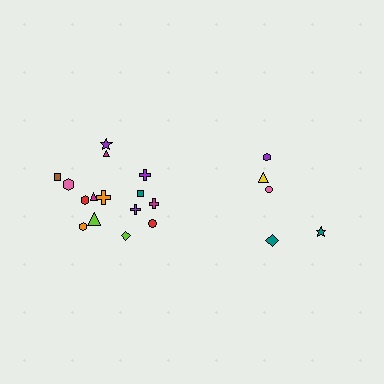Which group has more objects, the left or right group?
The left group.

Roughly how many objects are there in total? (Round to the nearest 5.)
Roughly 20 objects in total.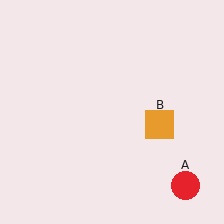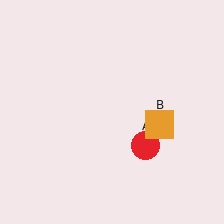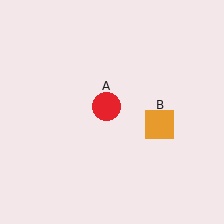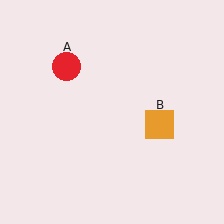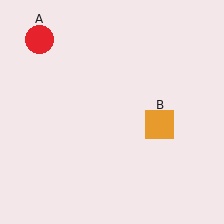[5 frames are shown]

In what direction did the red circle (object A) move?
The red circle (object A) moved up and to the left.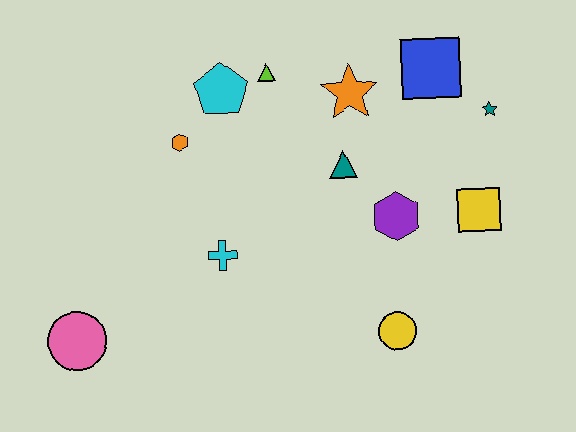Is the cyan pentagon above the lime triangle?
No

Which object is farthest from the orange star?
The pink circle is farthest from the orange star.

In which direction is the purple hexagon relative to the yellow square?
The purple hexagon is to the left of the yellow square.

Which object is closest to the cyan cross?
The orange hexagon is closest to the cyan cross.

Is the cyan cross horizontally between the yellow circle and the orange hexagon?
Yes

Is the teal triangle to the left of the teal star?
Yes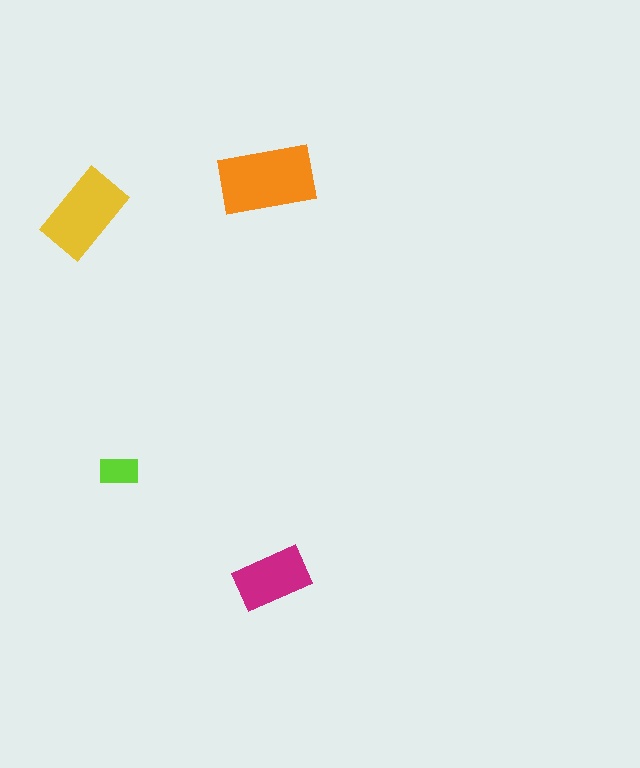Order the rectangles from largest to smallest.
the orange one, the yellow one, the magenta one, the lime one.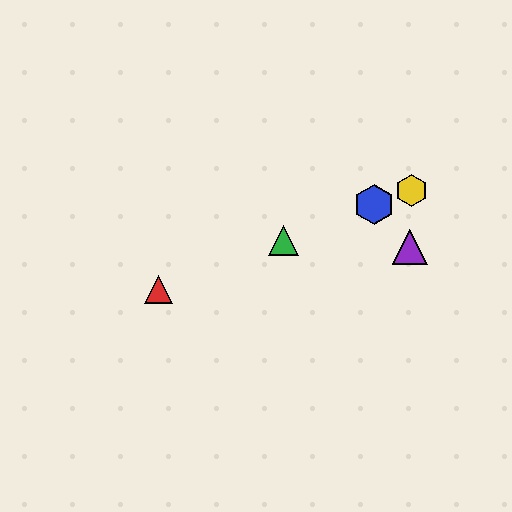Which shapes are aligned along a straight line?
The red triangle, the blue hexagon, the green triangle, the yellow hexagon are aligned along a straight line.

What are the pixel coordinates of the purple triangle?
The purple triangle is at (410, 247).